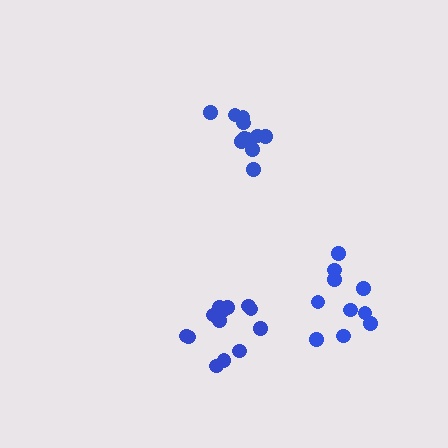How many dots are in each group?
Group 1: 11 dots, Group 2: 10 dots, Group 3: 14 dots (35 total).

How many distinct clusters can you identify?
There are 3 distinct clusters.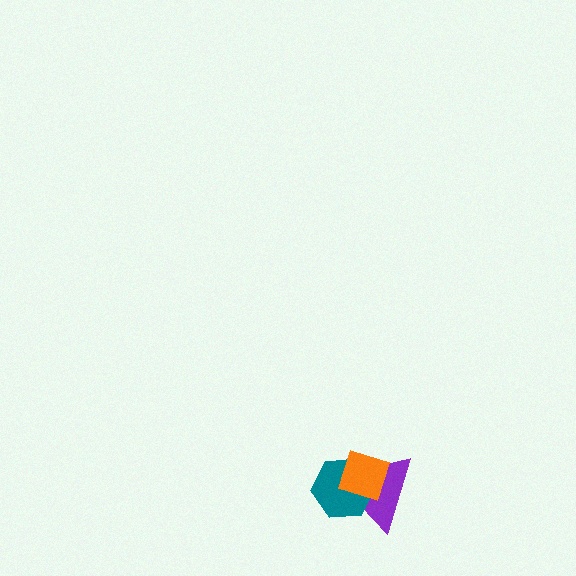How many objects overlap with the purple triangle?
2 objects overlap with the purple triangle.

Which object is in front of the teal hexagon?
The orange diamond is in front of the teal hexagon.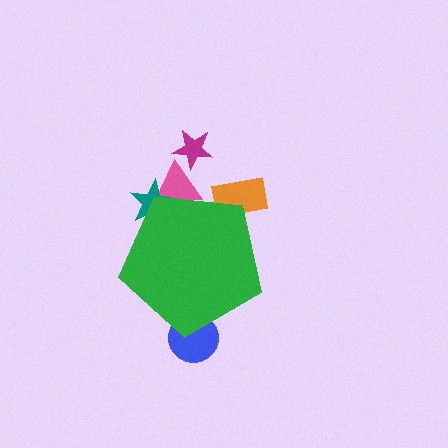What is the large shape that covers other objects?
A green pentagon.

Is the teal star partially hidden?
Yes, the teal star is partially hidden behind the green pentagon.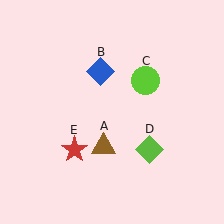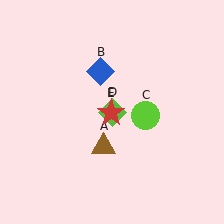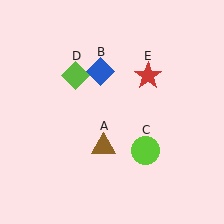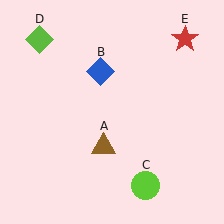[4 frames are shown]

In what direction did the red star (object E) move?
The red star (object E) moved up and to the right.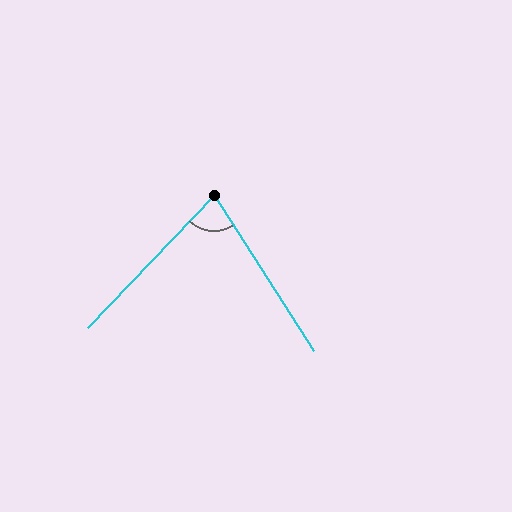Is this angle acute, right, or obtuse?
It is acute.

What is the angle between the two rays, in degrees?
Approximately 76 degrees.